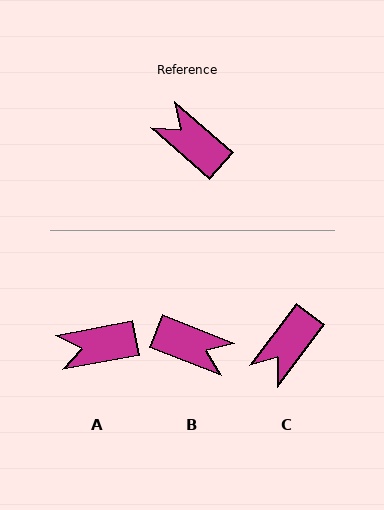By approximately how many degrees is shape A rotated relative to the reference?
Approximately 52 degrees counter-clockwise.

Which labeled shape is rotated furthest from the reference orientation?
B, about 160 degrees away.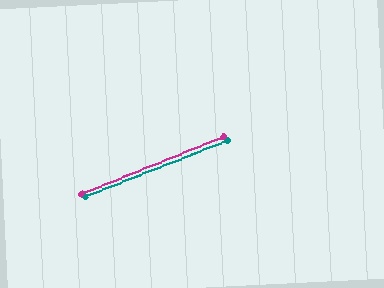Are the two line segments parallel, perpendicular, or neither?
Parallel — their directions differ by only 0.5°.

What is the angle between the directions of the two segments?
Approximately 1 degree.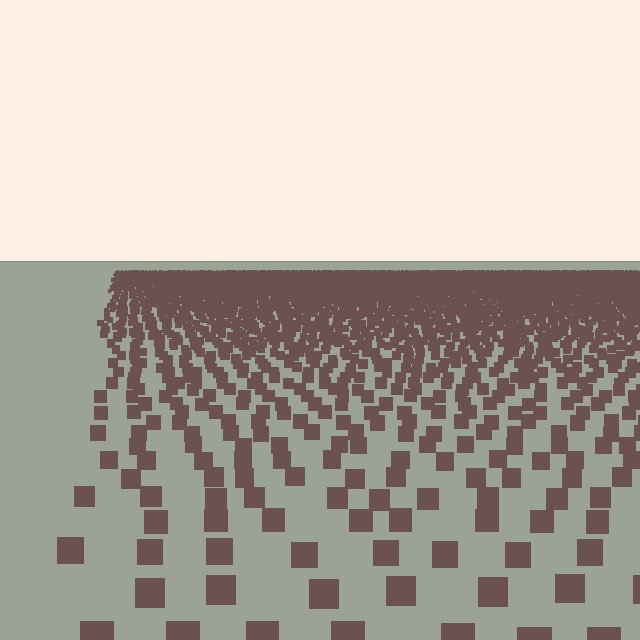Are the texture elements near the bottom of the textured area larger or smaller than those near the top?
Larger. Near the bottom, elements are closer to the viewer and appear at a bigger on-screen size.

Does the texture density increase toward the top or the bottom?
Density increases toward the top.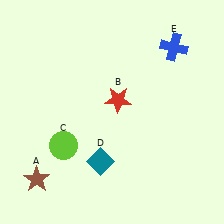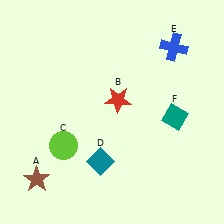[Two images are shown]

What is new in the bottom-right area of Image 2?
A teal diamond (F) was added in the bottom-right area of Image 2.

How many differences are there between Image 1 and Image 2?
There is 1 difference between the two images.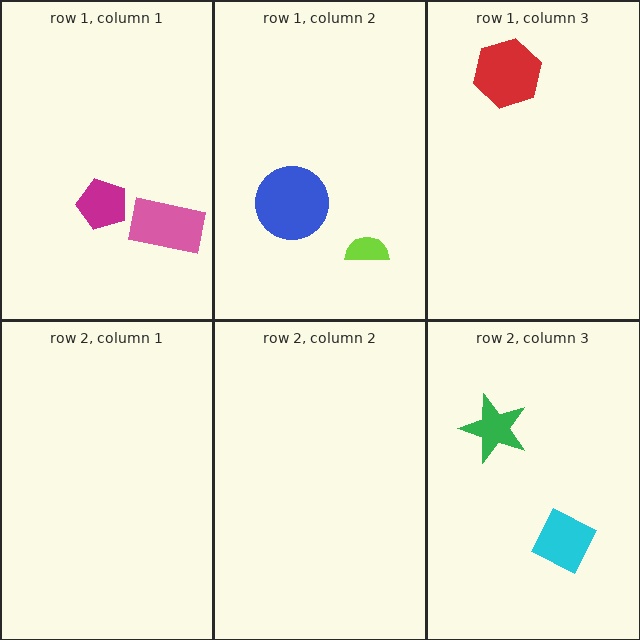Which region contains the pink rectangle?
The row 1, column 1 region.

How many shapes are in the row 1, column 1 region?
2.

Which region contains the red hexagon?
The row 1, column 3 region.